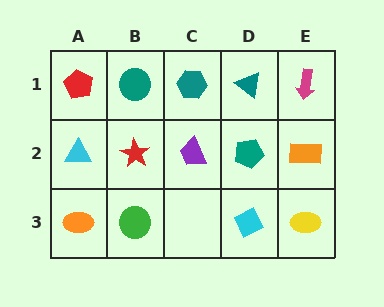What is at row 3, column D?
A cyan diamond.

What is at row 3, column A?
An orange ellipse.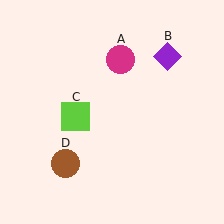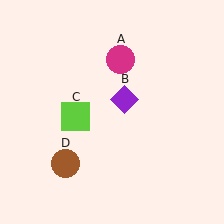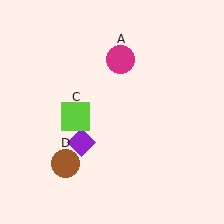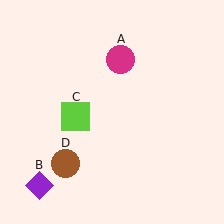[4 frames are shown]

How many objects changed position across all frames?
1 object changed position: purple diamond (object B).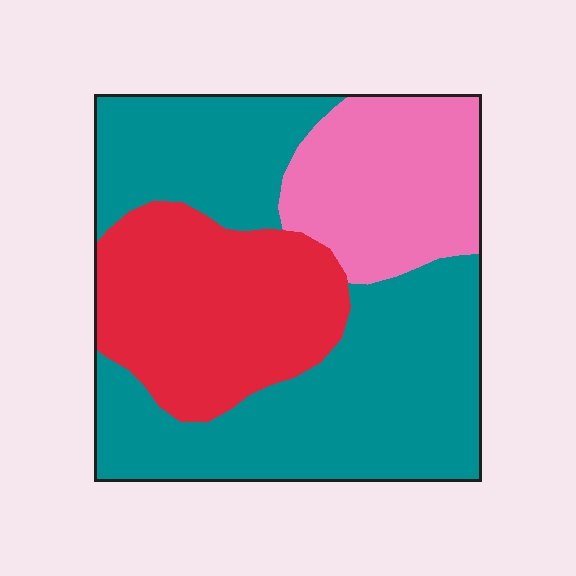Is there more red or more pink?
Red.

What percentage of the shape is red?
Red covers 27% of the shape.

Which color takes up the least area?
Pink, at roughly 20%.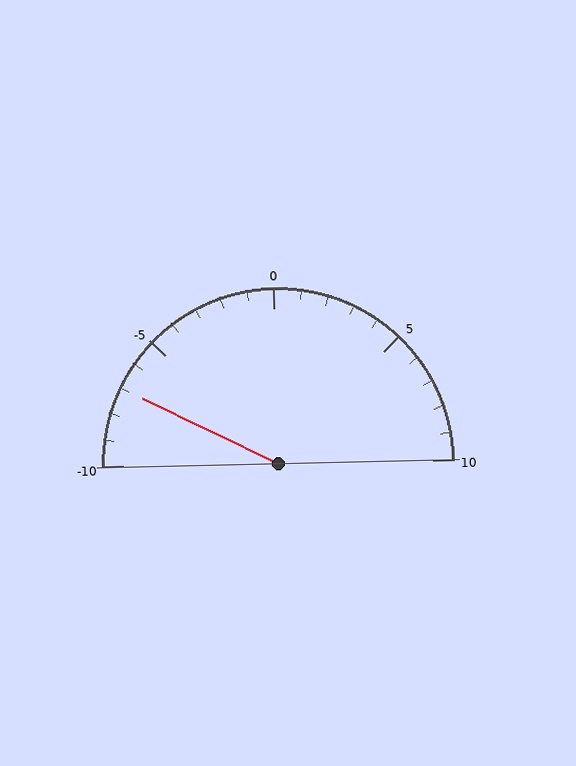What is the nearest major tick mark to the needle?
The nearest major tick mark is -5.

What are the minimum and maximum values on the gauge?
The gauge ranges from -10 to 10.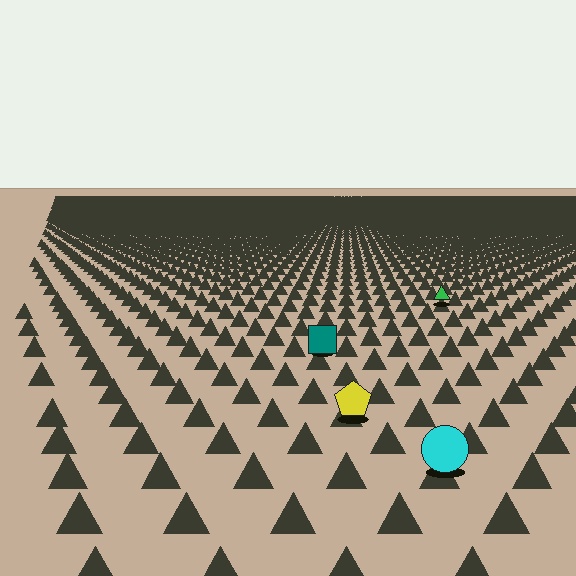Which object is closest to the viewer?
The cyan circle is closest. The texture marks near it are larger and more spread out.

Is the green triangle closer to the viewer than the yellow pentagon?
No. The yellow pentagon is closer — you can tell from the texture gradient: the ground texture is coarser near it.